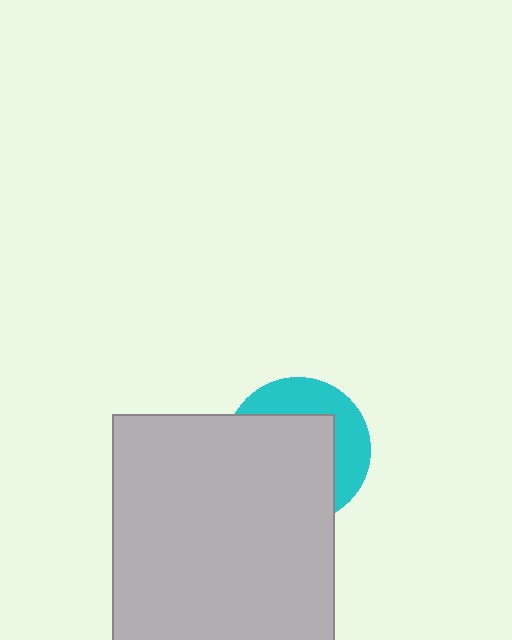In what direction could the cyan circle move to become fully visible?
The cyan circle could move toward the upper-right. That would shift it out from behind the light gray rectangle entirely.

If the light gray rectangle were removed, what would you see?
You would see the complete cyan circle.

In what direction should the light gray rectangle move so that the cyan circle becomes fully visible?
The light gray rectangle should move toward the lower-left. That is the shortest direction to clear the overlap and leave the cyan circle fully visible.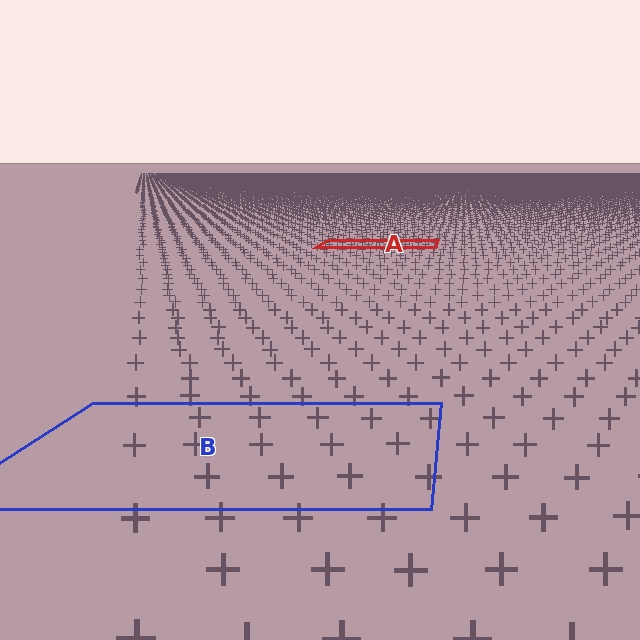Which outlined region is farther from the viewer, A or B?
Region A is farther from the viewer — the texture elements inside it appear smaller and more densely packed.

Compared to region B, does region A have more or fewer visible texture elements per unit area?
Region A has more texture elements per unit area — they are packed more densely because it is farther away.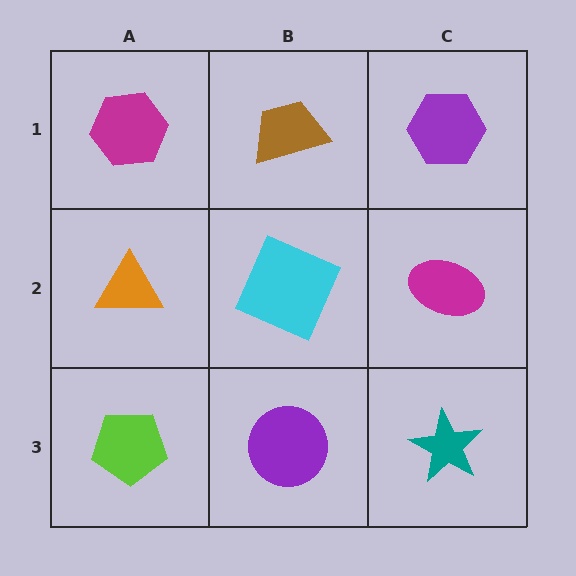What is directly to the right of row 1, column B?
A purple hexagon.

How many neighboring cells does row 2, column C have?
3.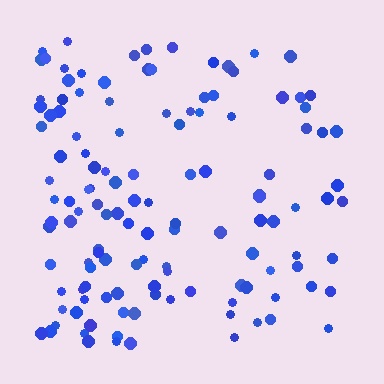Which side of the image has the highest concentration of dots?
The left.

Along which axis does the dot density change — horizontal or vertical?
Horizontal.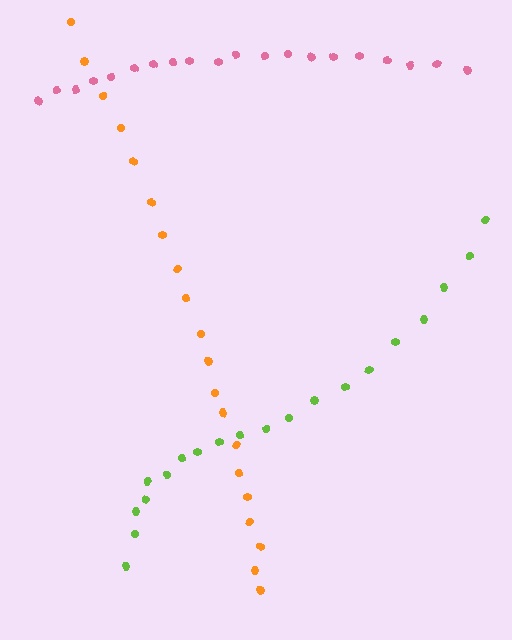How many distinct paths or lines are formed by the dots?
There are 3 distinct paths.